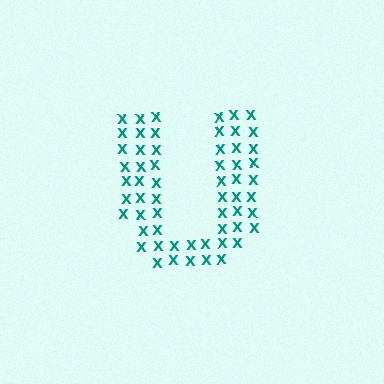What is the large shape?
The large shape is the letter U.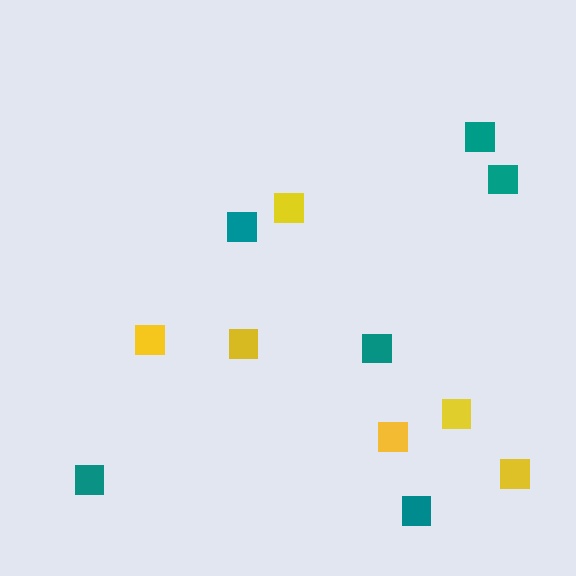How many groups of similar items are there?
There are 2 groups: one group of teal squares (6) and one group of yellow squares (6).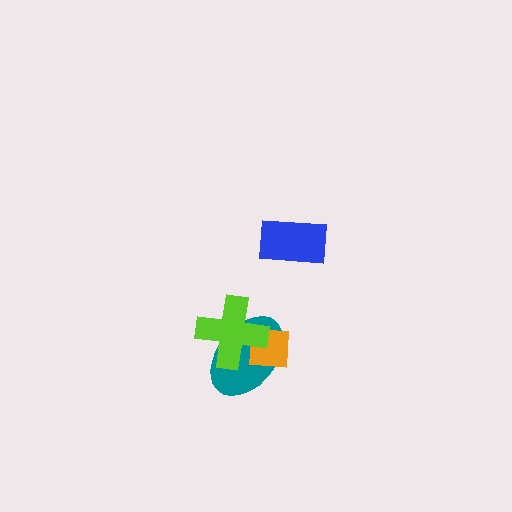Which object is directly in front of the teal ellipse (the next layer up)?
The orange square is directly in front of the teal ellipse.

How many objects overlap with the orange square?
2 objects overlap with the orange square.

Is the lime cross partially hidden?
No, no other shape covers it.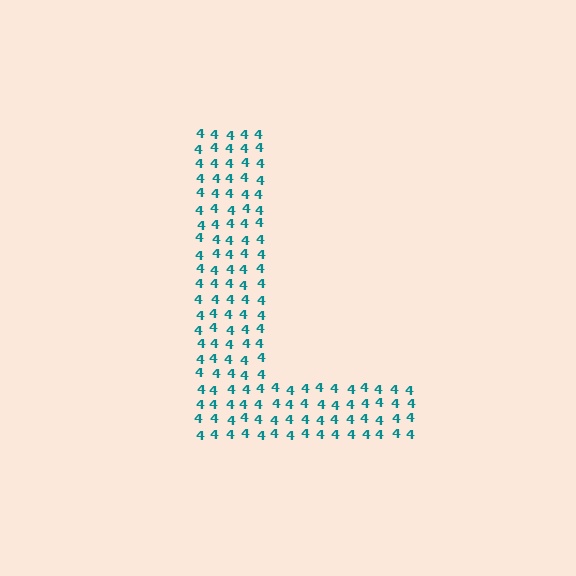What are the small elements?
The small elements are digit 4's.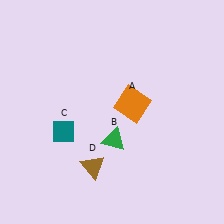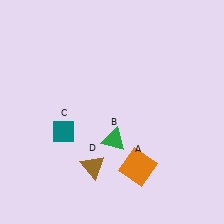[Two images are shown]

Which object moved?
The orange square (A) moved down.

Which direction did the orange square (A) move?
The orange square (A) moved down.